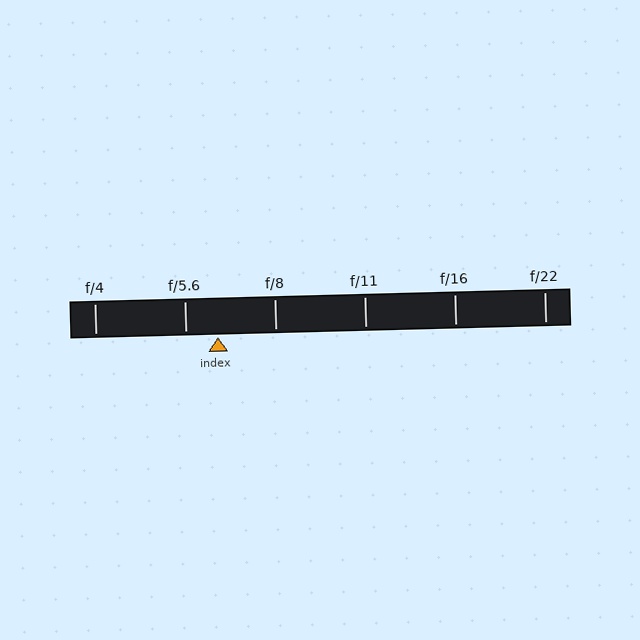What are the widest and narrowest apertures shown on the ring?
The widest aperture shown is f/4 and the narrowest is f/22.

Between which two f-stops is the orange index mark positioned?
The index mark is between f/5.6 and f/8.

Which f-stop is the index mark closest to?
The index mark is closest to f/5.6.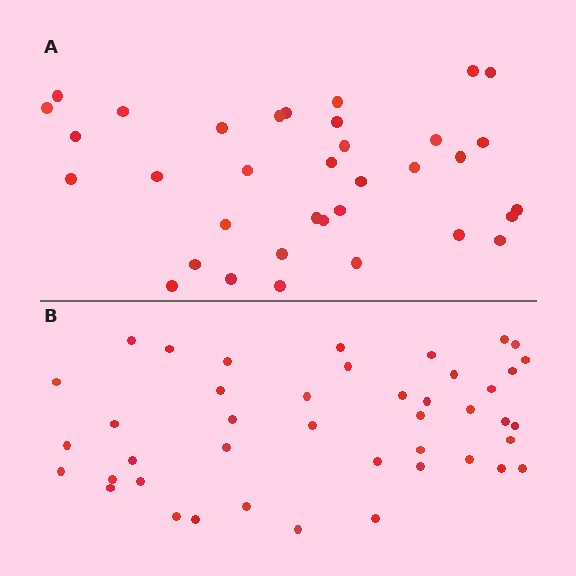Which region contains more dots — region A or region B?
Region B (the bottom region) has more dots.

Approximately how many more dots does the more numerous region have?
Region B has roughly 8 or so more dots than region A.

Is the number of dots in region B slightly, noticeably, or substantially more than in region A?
Region B has only slightly more — the two regions are fairly close. The ratio is roughly 1.2 to 1.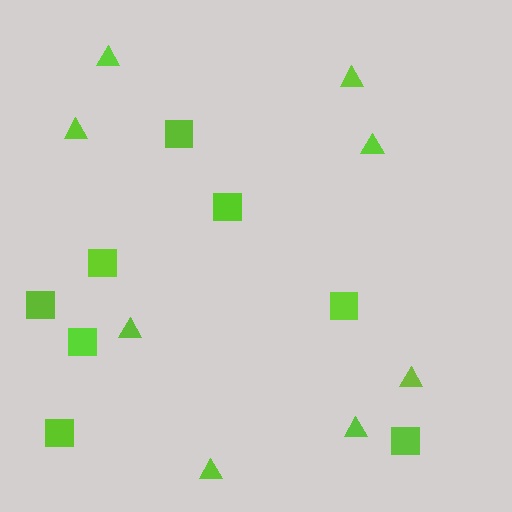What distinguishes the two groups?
There are 2 groups: one group of squares (8) and one group of triangles (8).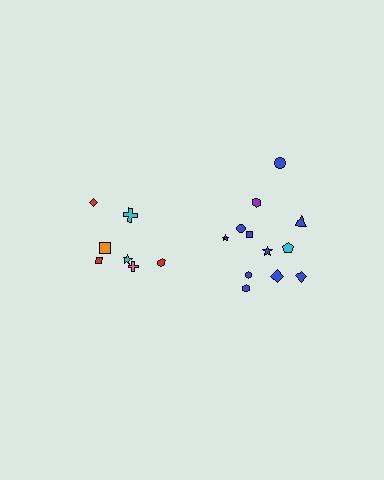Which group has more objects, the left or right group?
The right group.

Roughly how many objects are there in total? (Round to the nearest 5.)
Roughly 20 objects in total.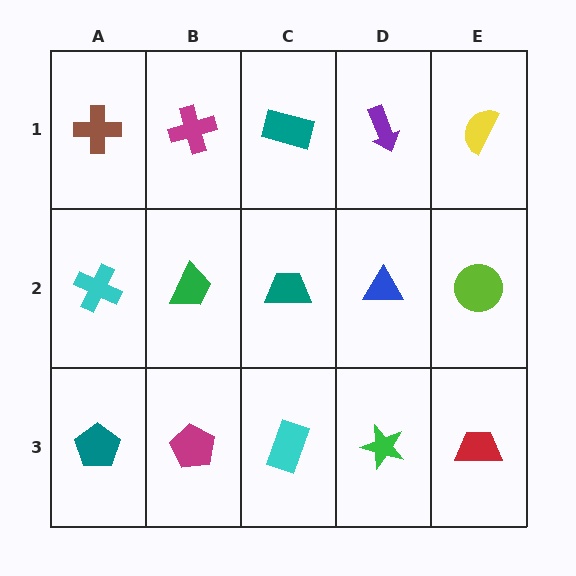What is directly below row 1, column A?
A cyan cross.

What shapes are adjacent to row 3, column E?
A lime circle (row 2, column E), a green star (row 3, column D).